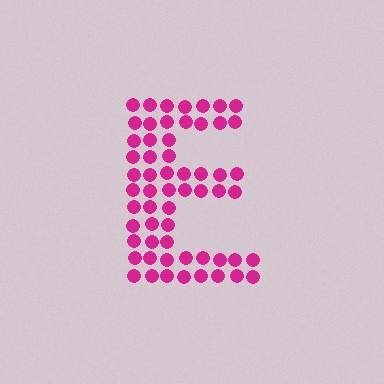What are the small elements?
The small elements are circles.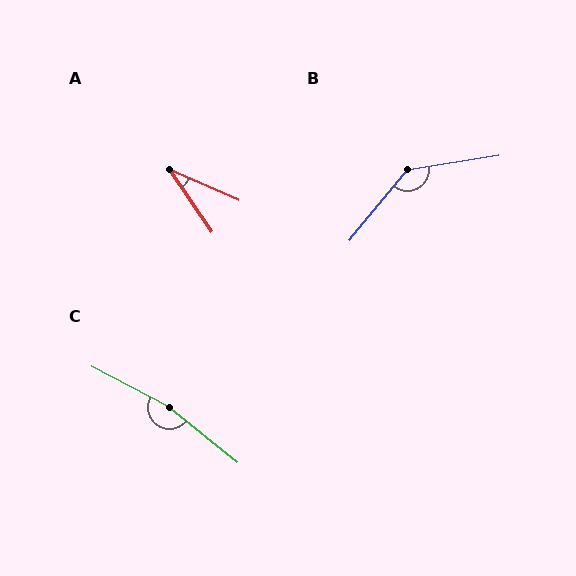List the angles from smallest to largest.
A (32°), B (139°), C (169°).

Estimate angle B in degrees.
Approximately 139 degrees.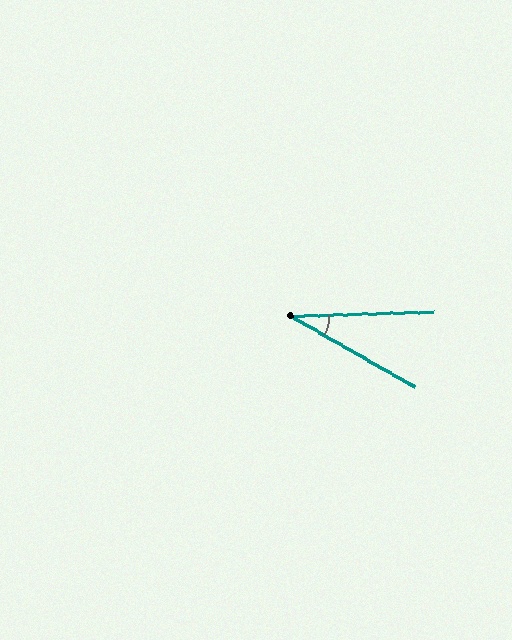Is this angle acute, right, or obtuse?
It is acute.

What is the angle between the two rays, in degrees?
Approximately 31 degrees.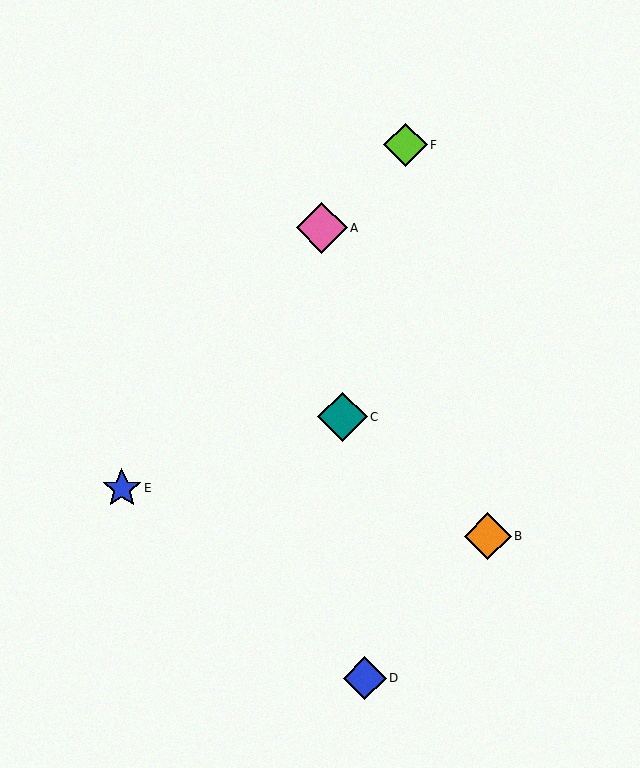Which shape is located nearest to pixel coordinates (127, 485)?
The blue star (labeled E) at (122, 488) is nearest to that location.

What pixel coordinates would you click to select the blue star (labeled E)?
Click at (122, 488) to select the blue star E.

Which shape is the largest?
The pink diamond (labeled A) is the largest.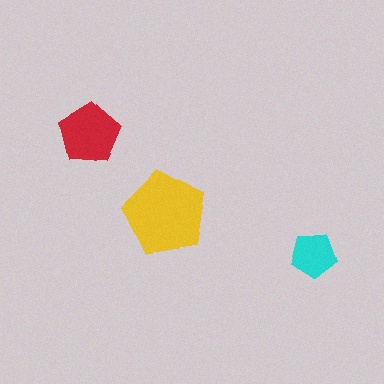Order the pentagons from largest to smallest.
the yellow one, the red one, the cyan one.